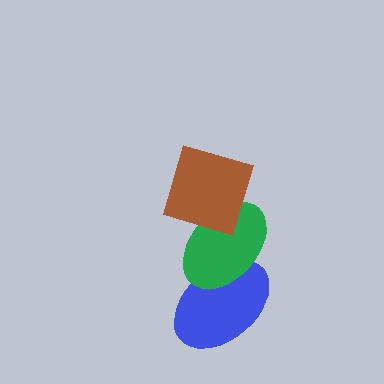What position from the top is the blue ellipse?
The blue ellipse is 3rd from the top.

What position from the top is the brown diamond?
The brown diamond is 1st from the top.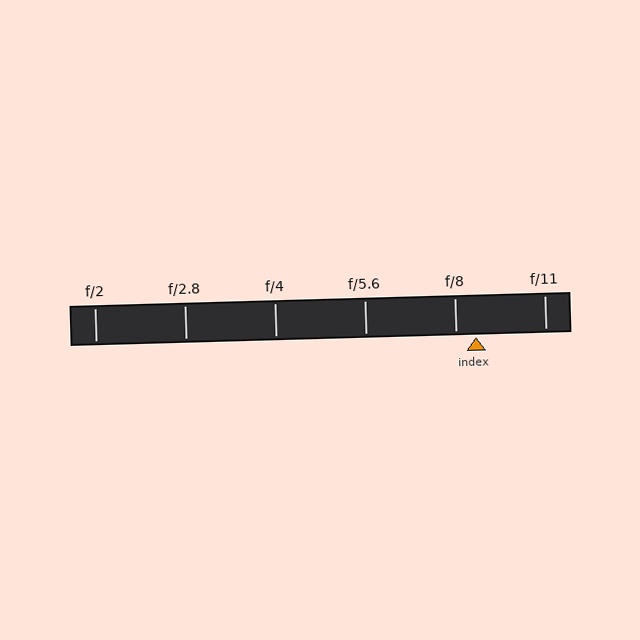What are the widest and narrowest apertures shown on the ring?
The widest aperture shown is f/2 and the narrowest is f/11.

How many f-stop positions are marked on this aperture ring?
There are 6 f-stop positions marked.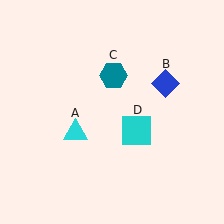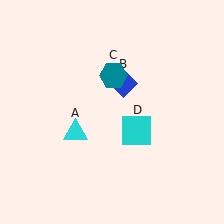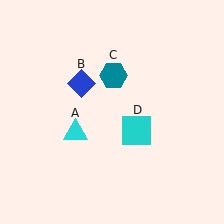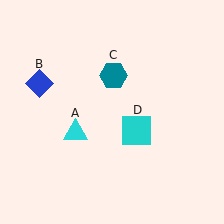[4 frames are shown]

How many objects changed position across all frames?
1 object changed position: blue diamond (object B).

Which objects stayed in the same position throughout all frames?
Cyan triangle (object A) and teal hexagon (object C) and cyan square (object D) remained stationary.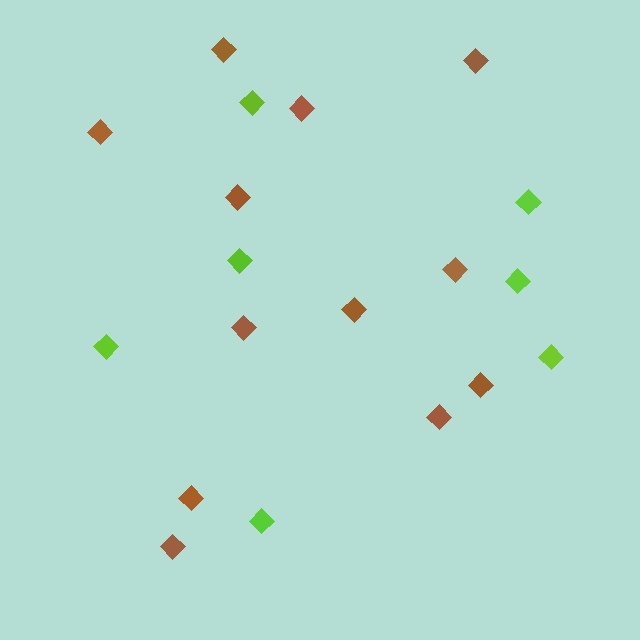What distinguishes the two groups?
There are 2 groups: one group of brown diamonds (12) and one group of lime diamonds (7).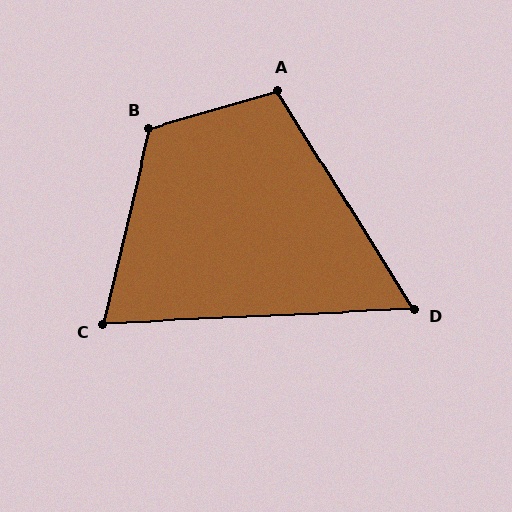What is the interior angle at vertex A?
Approximately 106 degrees (obtuse).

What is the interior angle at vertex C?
Approximately 74 degrees (acute).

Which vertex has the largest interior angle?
B, at approximately 119 degrees.